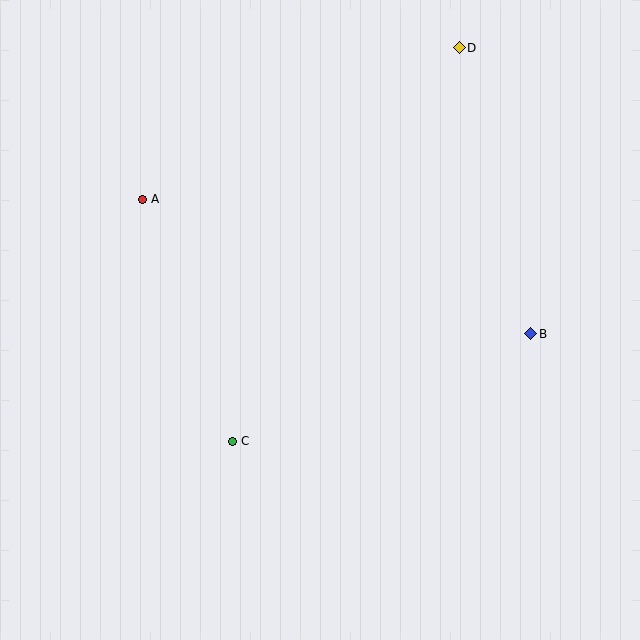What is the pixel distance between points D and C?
The distance between D and C is 454 pixels.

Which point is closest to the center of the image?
Point C at (233, 441) is closest to the center.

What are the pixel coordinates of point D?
Point D is at (459, 48).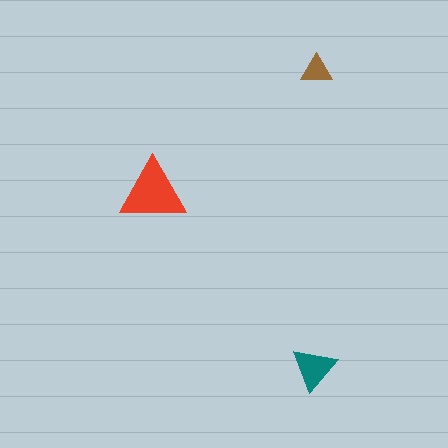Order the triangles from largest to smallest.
the red one, the teal one, the brown one.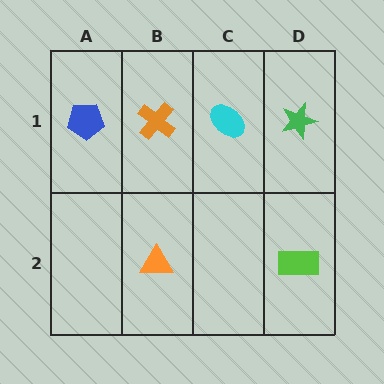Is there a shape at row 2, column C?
No, that cell is empty.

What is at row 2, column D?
A lime rectangle.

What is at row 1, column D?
A green star.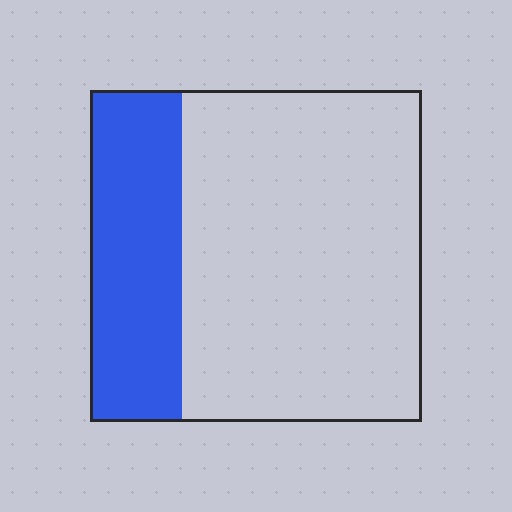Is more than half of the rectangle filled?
No.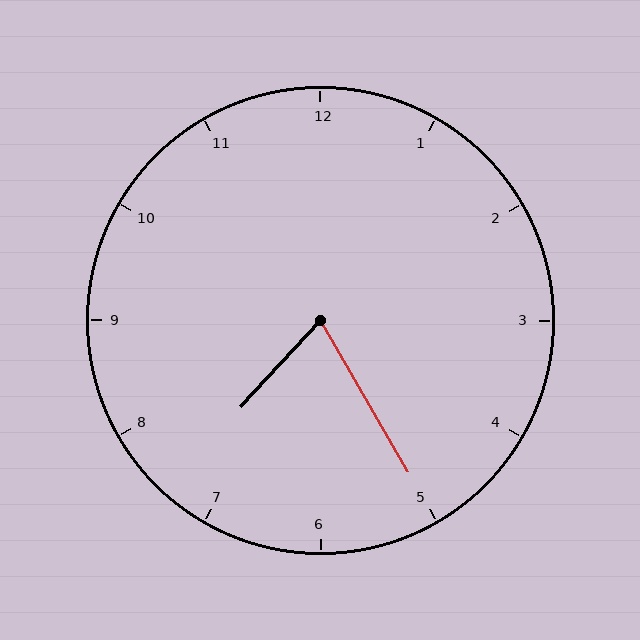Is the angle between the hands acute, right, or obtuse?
It is acute.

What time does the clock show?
7:25.